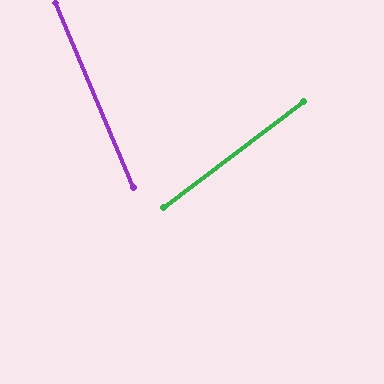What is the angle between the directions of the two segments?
Approximately 76 degrees.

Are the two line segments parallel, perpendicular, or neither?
Neither parallel nor perpendicular — they differ by about 76°.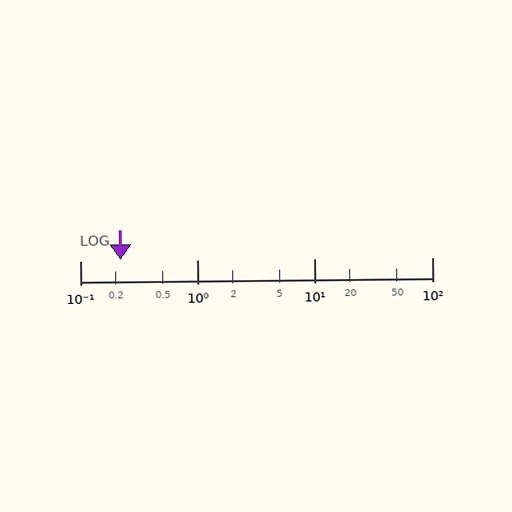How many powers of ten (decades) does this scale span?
The scale spans 3 decades, from 0.1 to 100.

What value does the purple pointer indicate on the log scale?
The pointer indicates approximately 0.22.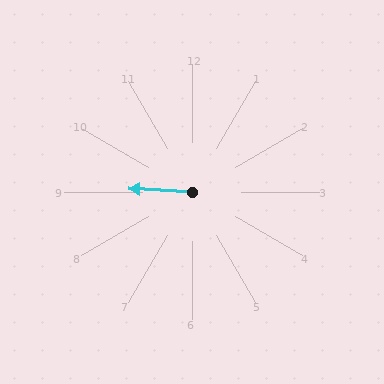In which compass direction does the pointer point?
West.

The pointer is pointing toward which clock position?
Roughly 9 o'clock.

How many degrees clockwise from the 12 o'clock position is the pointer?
Approximately 273 degrees.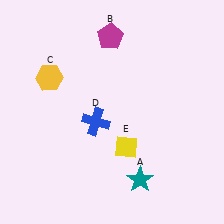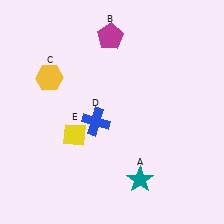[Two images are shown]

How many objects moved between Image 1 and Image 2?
1 object moved between the two images.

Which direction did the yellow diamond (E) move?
The yellow diamond (E) moved left.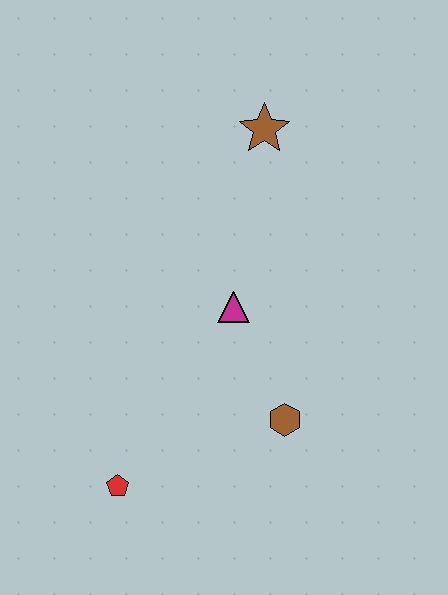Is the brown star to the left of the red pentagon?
No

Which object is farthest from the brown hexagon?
The brown star is farthest from the brown hexagon.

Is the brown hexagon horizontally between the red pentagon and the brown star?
No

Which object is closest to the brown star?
The magenta triangle is closest to the brown star.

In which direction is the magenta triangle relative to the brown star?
The magenta triangle is below the brown star.